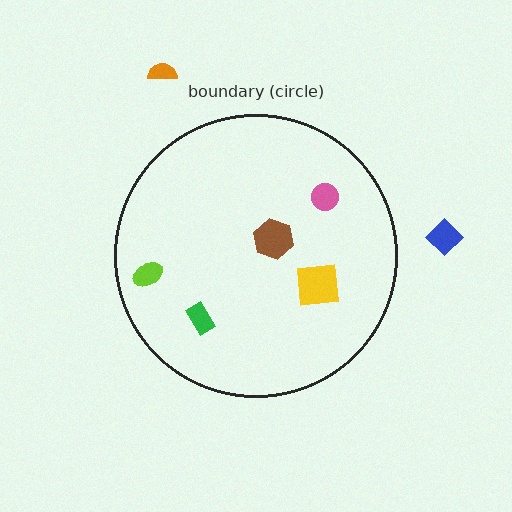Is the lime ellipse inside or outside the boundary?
Inside.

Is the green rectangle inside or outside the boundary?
Inside.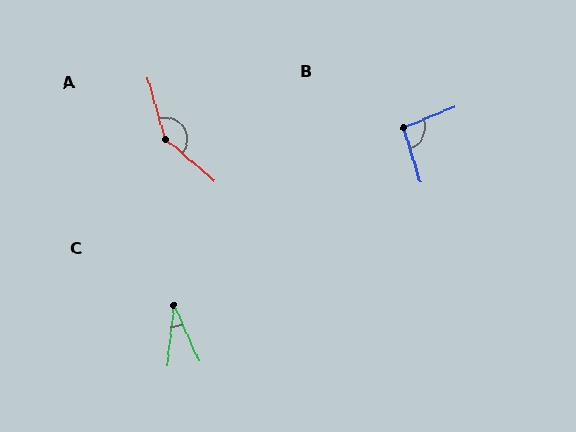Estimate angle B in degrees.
Approximately 94 degrees.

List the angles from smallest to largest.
C (30°), B (94°), A (146°).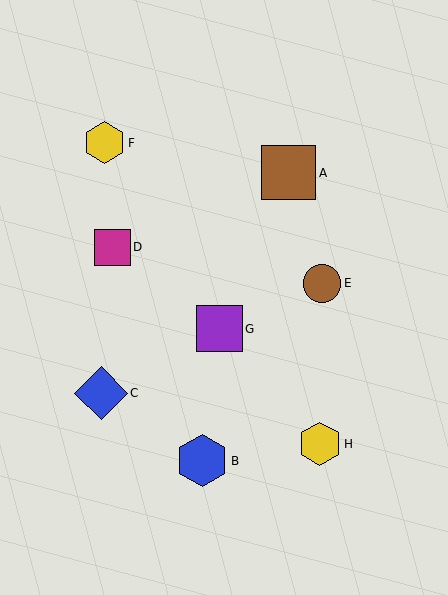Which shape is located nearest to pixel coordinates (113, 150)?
The yellow hexagon (labeled F) at (105, 143) is nearest to that location.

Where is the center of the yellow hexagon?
The center of the yellow hexagon is at (105, 143).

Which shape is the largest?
The brown square (labeled A) is the largest.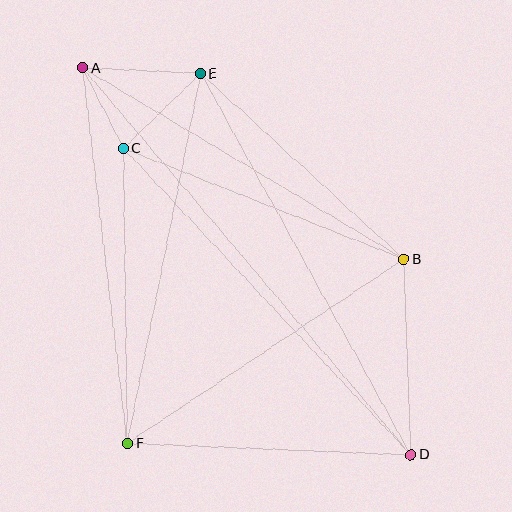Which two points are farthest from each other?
Points A and D are farthest from each other.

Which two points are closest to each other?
Points A and C are closest to each other.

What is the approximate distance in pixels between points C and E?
The distance between C and E is approximately 108 pixels.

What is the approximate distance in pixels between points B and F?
The distance between B and F is approximately 332 pixels.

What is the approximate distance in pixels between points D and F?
The distance between D and F is approximately 283 pixels.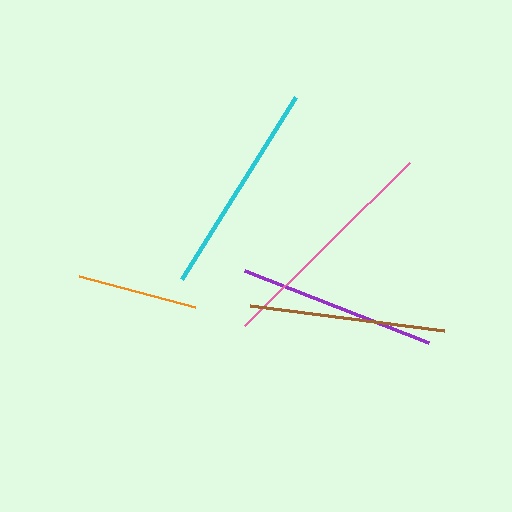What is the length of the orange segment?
The orange segment is approximately 120 pixels long.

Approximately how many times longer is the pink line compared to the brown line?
The pink line is approximately 1.2 times the length of the brown line.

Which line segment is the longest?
The pink line is the longest at approximately 232 pixels.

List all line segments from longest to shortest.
From longest to shortest: pink, cyan, purple, brown, orange.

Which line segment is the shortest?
The orange line is the shortest at approximately 120 pixels.